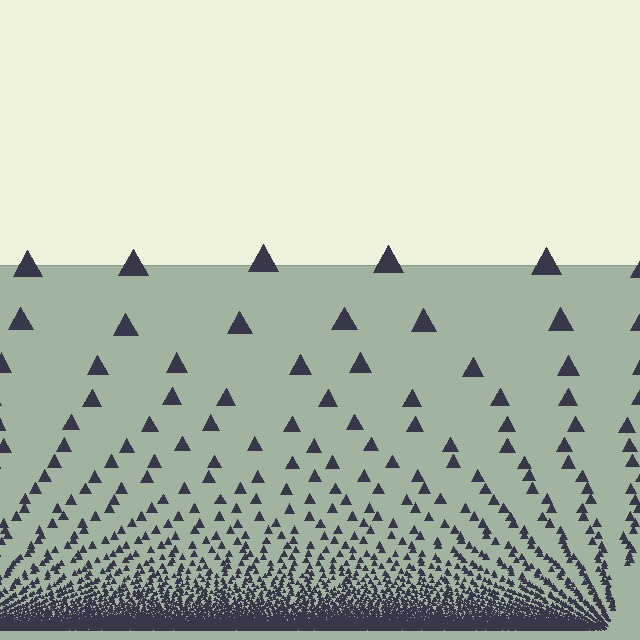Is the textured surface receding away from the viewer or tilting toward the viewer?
The surface appears to tilt toward the viewer. Texture elements get larger and sparser toward the top.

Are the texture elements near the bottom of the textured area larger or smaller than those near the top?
Smaller. The gradient is inverted — elements near the bottom are smaller and denser.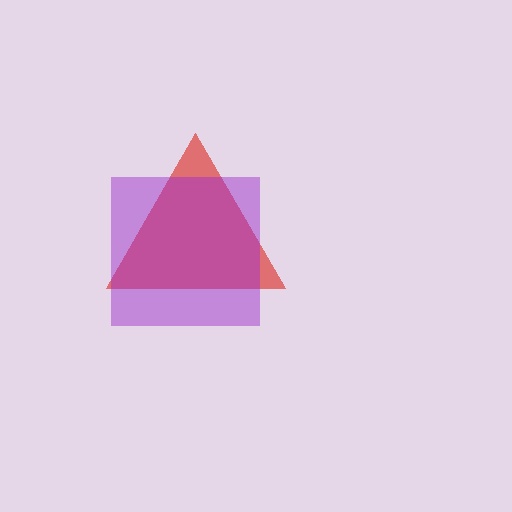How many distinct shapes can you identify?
There are 2 distinct shapes: a red triangle, a purple square.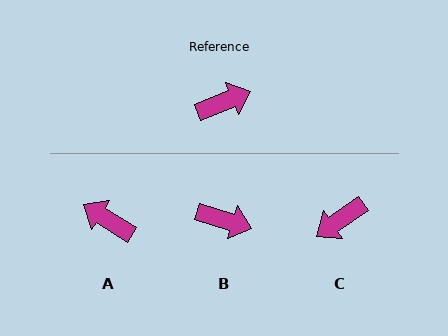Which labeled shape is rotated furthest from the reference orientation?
C, about 166 degrees away.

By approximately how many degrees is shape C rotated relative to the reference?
Approximately 166 degrees clockwise.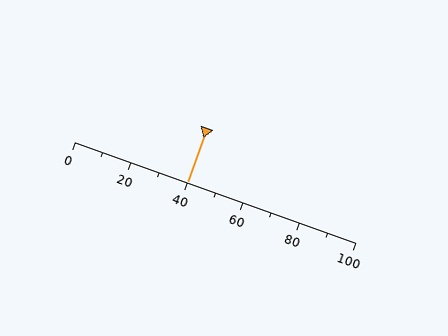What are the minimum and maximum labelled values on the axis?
The axis runs from 0 to 100.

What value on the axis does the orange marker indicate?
The marker indicates approximately 40.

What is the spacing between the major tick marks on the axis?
The major ticks are spaced 20 apart.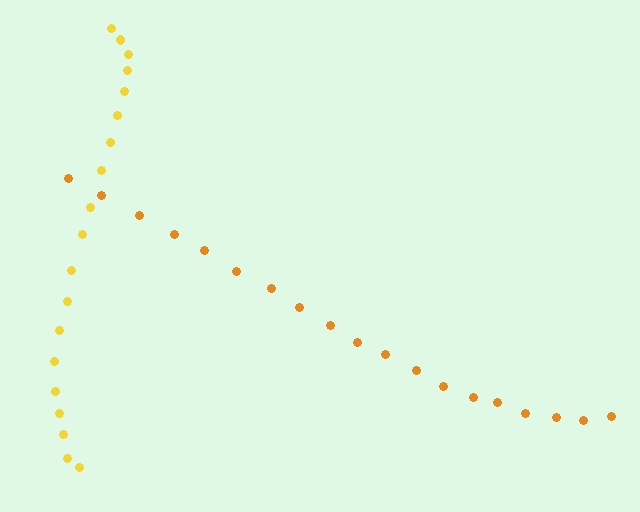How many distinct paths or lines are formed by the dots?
There are 2 distinct paths.